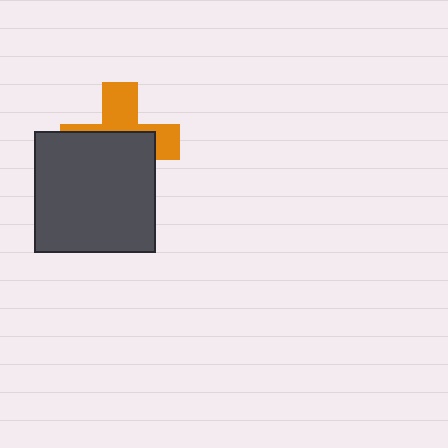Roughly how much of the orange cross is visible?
A small part of it is visible (roughly 43%).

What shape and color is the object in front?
The object in front is a dark gray square.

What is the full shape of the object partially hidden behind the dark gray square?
The partially hidden object is an orange cross.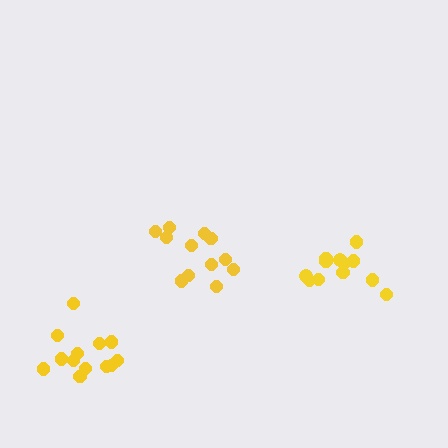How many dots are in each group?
Group 1: 13 dots, Group 2: 12 dots, Group 3: 12 dots (37 total).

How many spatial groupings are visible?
There are 3 spatial groupings.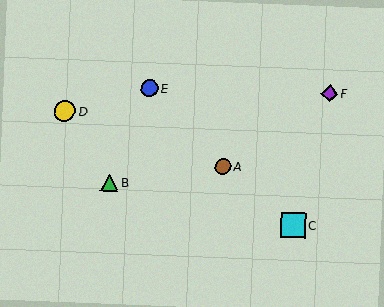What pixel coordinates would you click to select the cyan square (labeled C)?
Click at (293, 225) to select the cyan square C.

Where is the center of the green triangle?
The center of the green triangle is at (109, 183).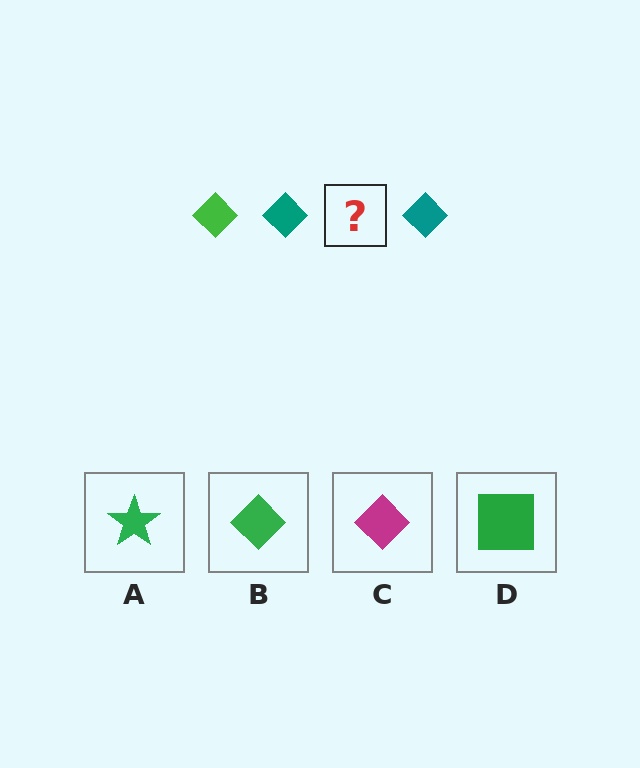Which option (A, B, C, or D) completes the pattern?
B.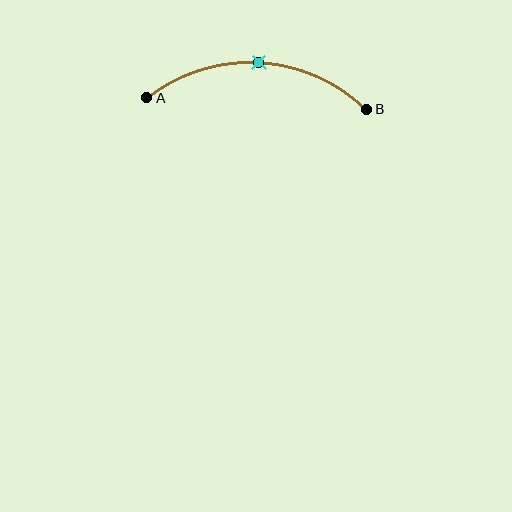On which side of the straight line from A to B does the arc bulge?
The arc bulges above the straight line connecting A and B.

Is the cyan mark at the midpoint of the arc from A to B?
Yes. The cyan mark lies on the arc at equal arc-length from both A and B — it is the arc midpoint.